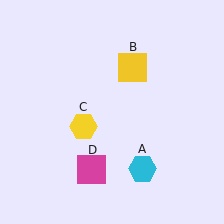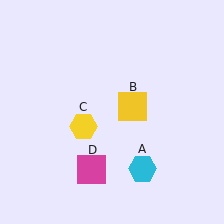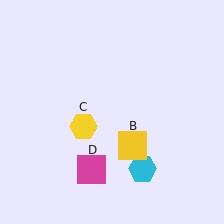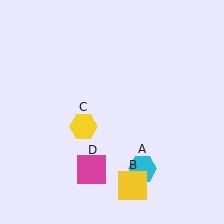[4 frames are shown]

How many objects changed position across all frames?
1 object changed position: yellow square (object B).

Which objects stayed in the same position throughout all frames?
Cyan hexagon (object A) and yellow hexagon (object C) and magenta square (object D) remained stationary.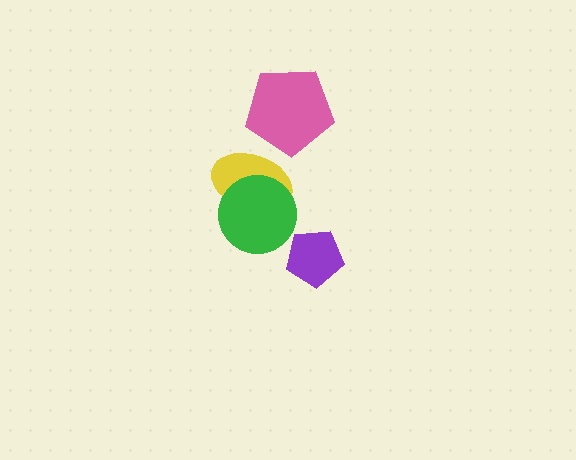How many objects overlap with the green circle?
1 object overlaps with the green circle.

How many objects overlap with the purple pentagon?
0 objects overlap with the purple pentagon.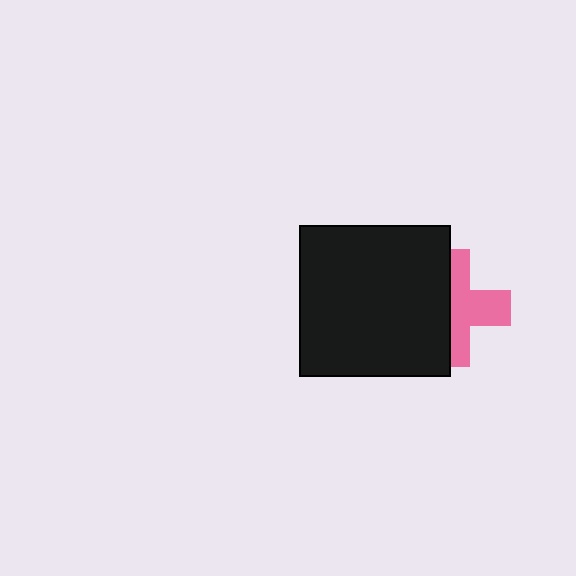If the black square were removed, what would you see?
You would see the complete pink cross.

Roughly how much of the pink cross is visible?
About half of it is visible (roughly 50%).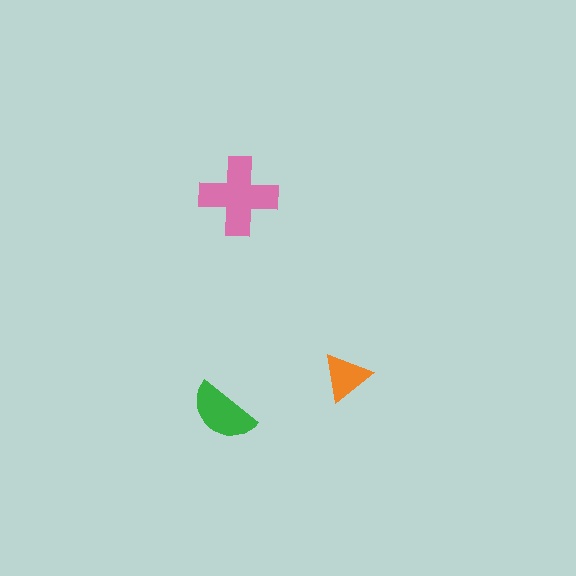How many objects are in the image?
There are 3 objects in the image.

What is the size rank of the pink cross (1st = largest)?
1st.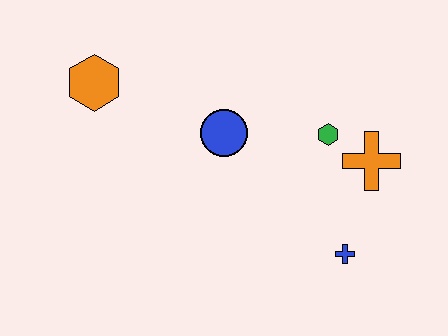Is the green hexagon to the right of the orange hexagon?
Yes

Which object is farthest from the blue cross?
The orange hexagon is farthest from the blue cross.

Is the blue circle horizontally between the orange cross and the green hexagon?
No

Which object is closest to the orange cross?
The green hexagon is closest to the orange cross.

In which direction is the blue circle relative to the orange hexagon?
The blue circle is to the right of the orange hexagon.